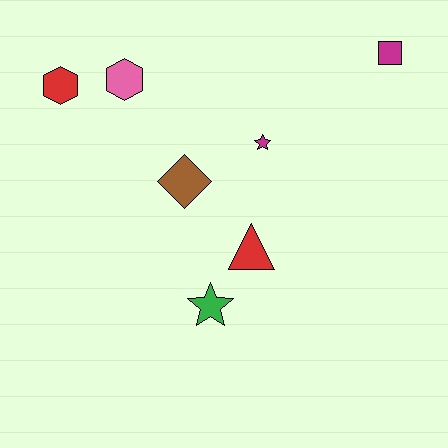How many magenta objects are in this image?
There are 2 magenta objects.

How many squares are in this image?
There is 1 square.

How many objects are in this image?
There are 7 objects.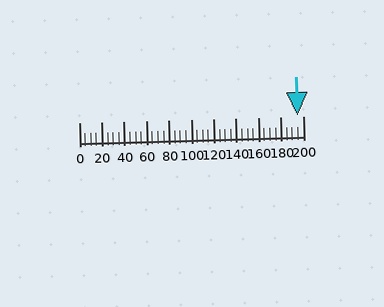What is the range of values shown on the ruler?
The ruler shows values from 0 to 200.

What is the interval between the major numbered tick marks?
The major tick marks are spaced 20 units apart.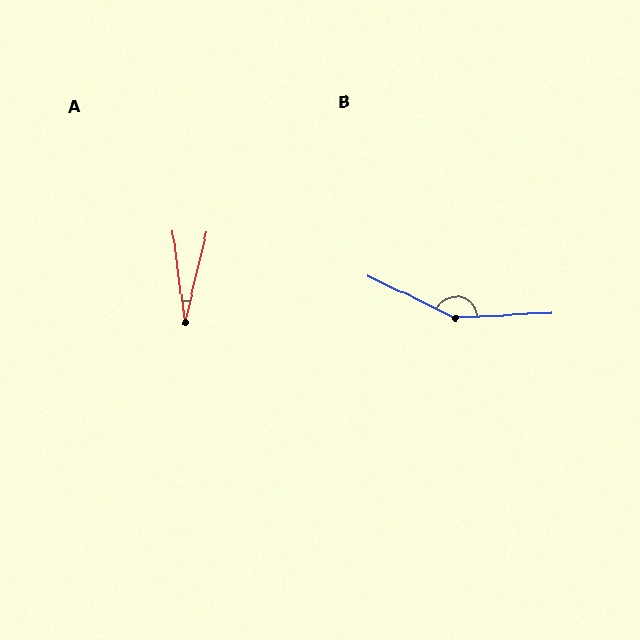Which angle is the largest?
B, at approximately 152 degrees.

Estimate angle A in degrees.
Approximately 21 degrees.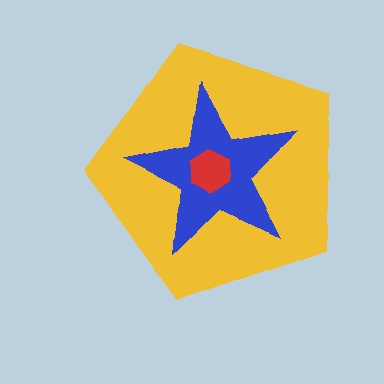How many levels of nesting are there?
3.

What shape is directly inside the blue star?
The red hexagon.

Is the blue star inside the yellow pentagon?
Yes.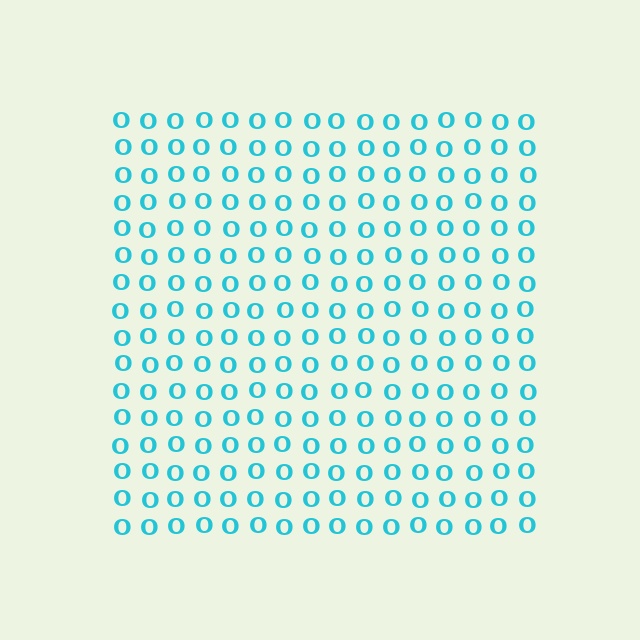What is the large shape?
The large shape is a square.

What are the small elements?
The small elements are letter O's.